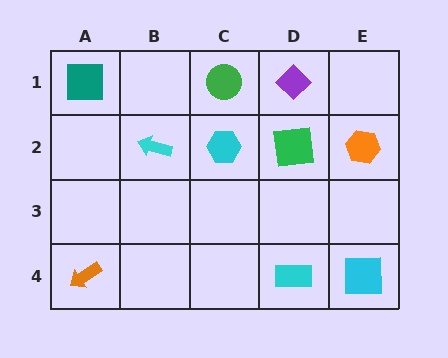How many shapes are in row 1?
3 shapes.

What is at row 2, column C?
A cyan hexagon.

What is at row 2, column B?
A cyan arrow.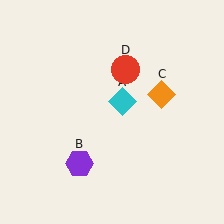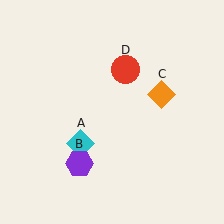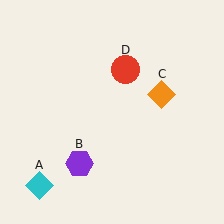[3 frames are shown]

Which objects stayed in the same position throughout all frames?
Purple hexagon (object B) and orange diamond (object C) and red circle (object D) remained stationary.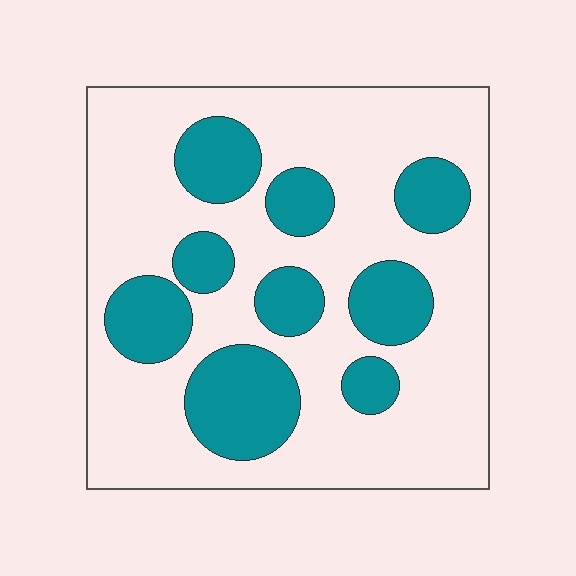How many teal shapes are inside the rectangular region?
9.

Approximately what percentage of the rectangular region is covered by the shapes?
Approximately 30%.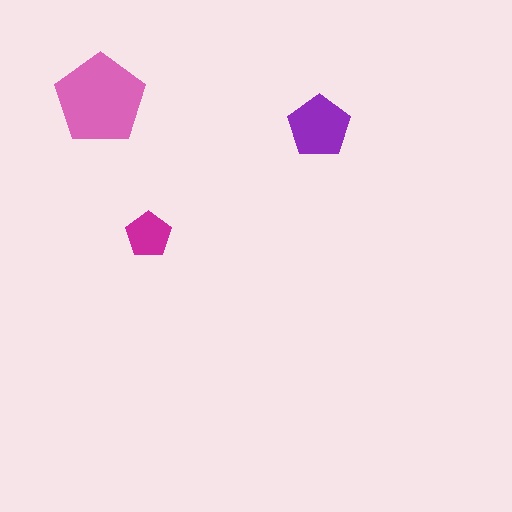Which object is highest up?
The pink pentagon is topmost.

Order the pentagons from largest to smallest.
the pink one, the purple one, the magenta one.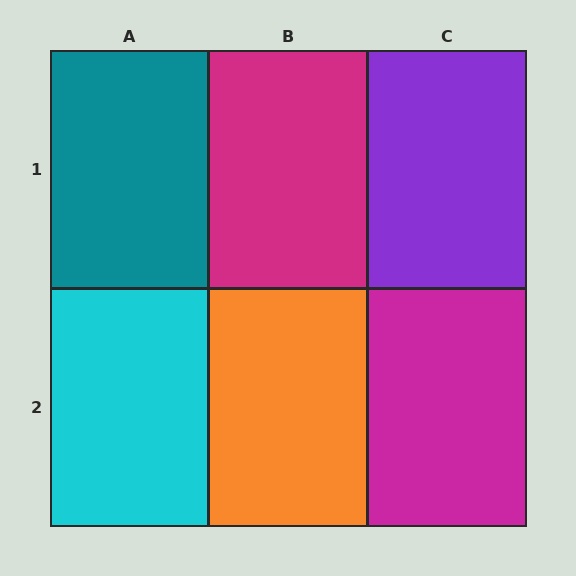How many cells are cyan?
1 cell is cyan.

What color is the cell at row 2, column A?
Cyan.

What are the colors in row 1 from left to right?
Teal, magenta, purple.